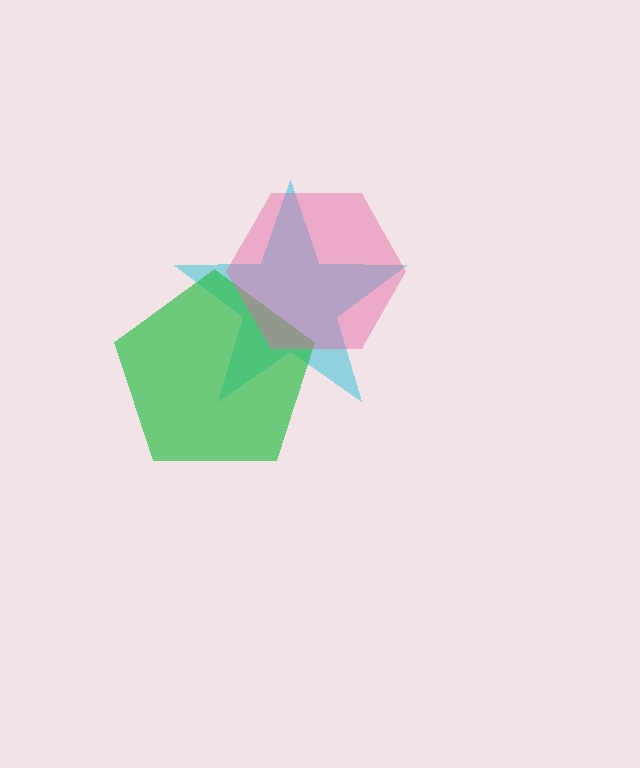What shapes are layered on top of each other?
The layered shapes are: a cyan star, a green pentagon, a pink hexagon.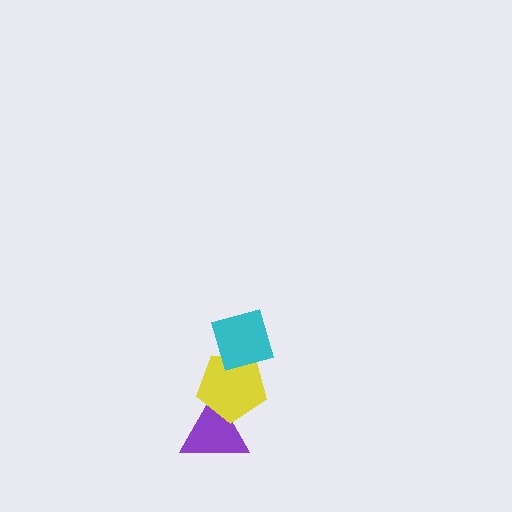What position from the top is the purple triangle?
The purple triangle is 3rd from the top.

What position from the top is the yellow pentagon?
The yellow pentagon is 2nd from the top.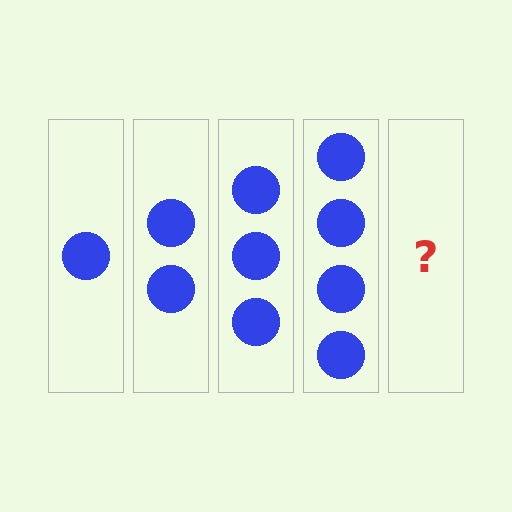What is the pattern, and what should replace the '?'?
The pattern is that each step adds one more circle. The '?' should be 5 circles.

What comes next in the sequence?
The next element should be 5 circles.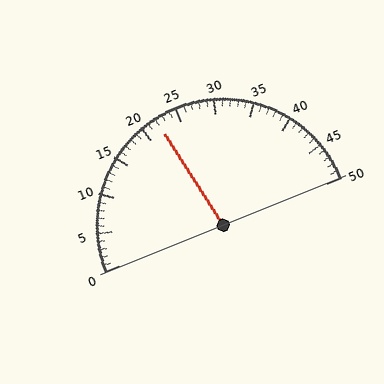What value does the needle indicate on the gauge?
The needle indicates approximately 22.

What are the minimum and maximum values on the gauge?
The gauge ranges from 0 to 50.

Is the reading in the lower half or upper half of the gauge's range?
The reading is in the lower half of the range (0 to 50).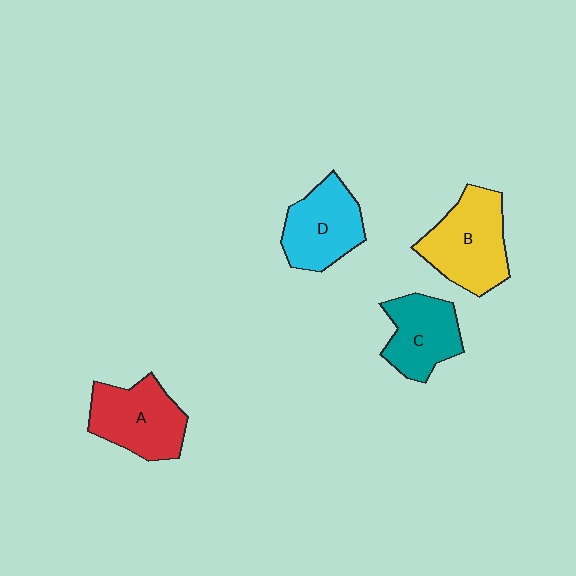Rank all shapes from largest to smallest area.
From largest to smallest: B (yellow), A (red), D (cyan), C (teal).